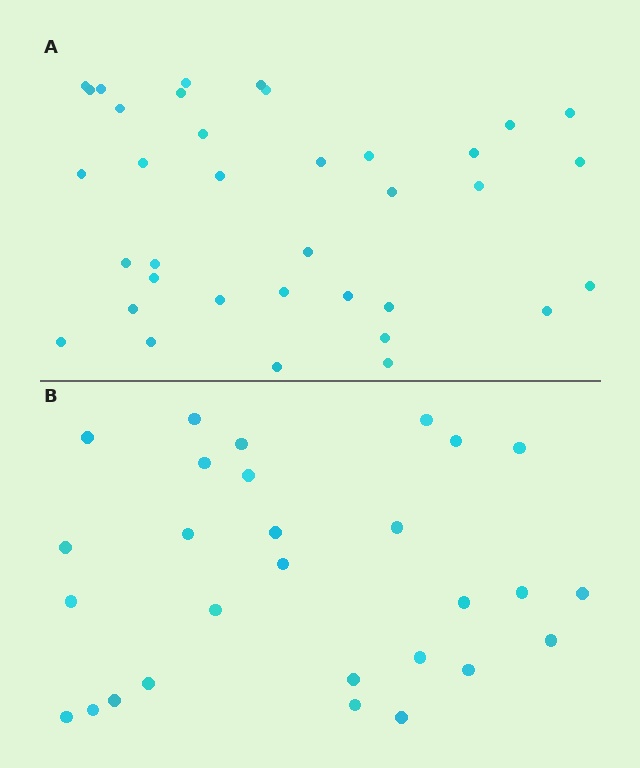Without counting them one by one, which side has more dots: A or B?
Region A (the top region) has more dots.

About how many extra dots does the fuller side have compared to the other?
Region A has roughly 8 or so more dots than region B.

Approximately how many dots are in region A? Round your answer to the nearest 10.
About 40 dots. (The exact count is 36, which rounds to 40.)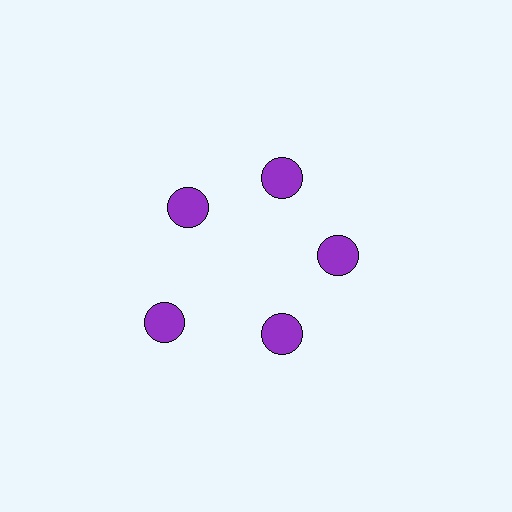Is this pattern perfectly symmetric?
No. The 5 purple circles are arranged in a ring, but one element near the 8 o'clock position is pushed outward from the center, breaking the 5-fold rotational symmetry.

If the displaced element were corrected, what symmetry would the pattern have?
It would have 5-fold rotational symmetry — the pattern would map onto itself every 72 degrees.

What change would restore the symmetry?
The symmetry would be restored by moving it inward, back onto the ring so that all 5 circles sit at equal angles and equal distance from the center.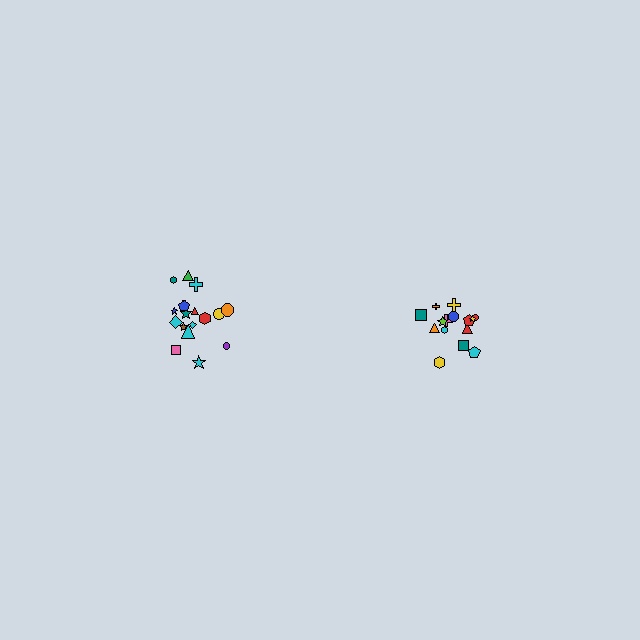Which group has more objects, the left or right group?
The left group.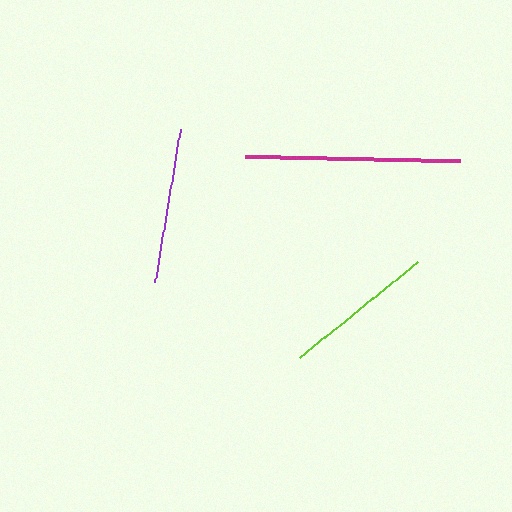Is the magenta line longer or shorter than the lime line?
The magenta line is longer than the lime line.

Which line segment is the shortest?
The lime line is the shortest at approximately 153 pixels.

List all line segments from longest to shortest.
From longest to shortest: magenta, purple, lime.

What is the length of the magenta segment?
The magenta segment is approximately 215 pixels long.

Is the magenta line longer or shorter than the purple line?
The magenta line is longer than the purple line.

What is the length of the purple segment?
The purple segment is approximately 155 pixels long.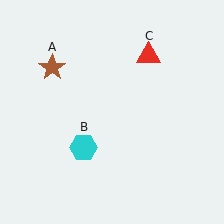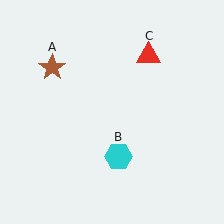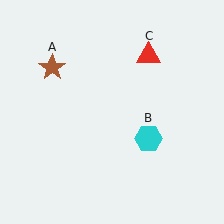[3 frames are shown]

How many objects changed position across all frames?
1 object changed position: cyan hexagon (object B).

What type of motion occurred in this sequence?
The cyan hexagon (object B) rotated counterclockwise around the center of the scene.